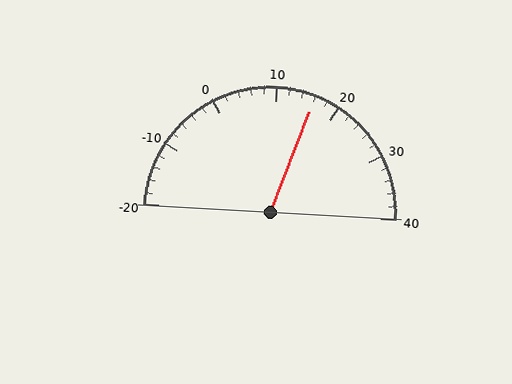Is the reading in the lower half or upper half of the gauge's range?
The reading is in the upper half of the range (-20 to 40).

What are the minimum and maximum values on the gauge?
The gauge ranges from -20 to 40.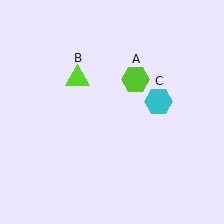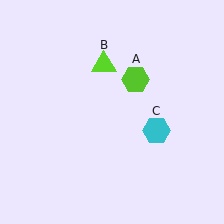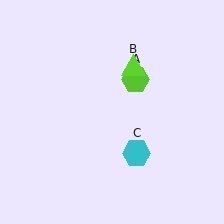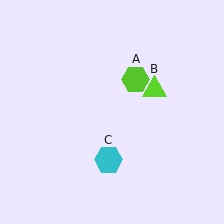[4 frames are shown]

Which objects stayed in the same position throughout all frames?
Lime hexagon (object A) remained stationary.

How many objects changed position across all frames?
2 objects changed position: lime triangle (object B), cyan hexagon (object C).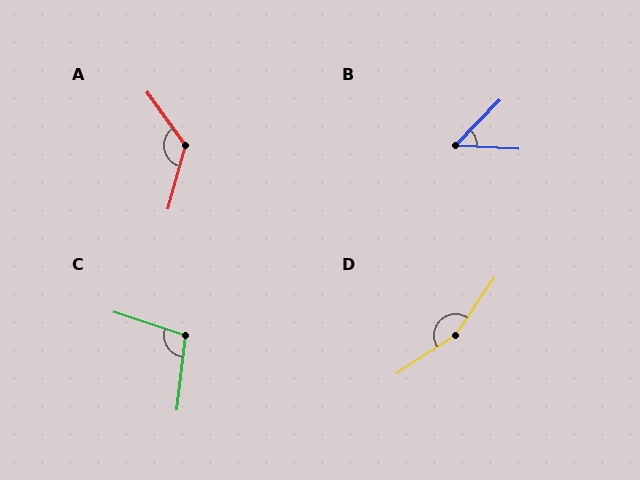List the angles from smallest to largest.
B (48°), C (102°), A (128°), D (157°).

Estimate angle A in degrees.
Approximately 128 degrees.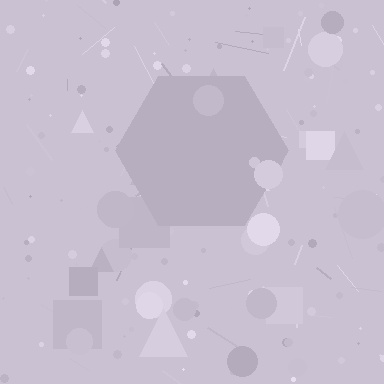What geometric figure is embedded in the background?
A hexagon is embedded in the background.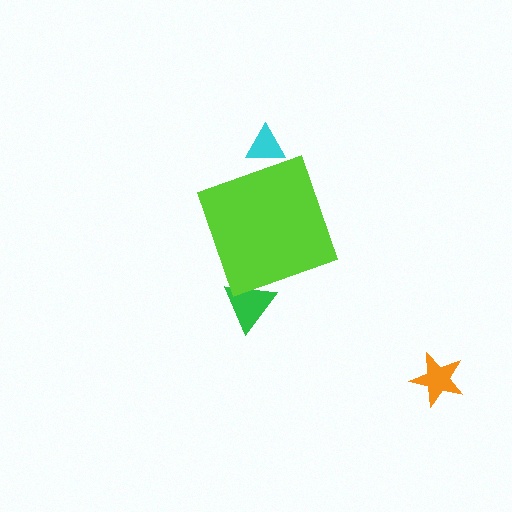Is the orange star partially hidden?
No, the orange star is fully visible.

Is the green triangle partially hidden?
Yes, the green triangle is partially hidden behind the lime diamond.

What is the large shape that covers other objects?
A lime diamond.